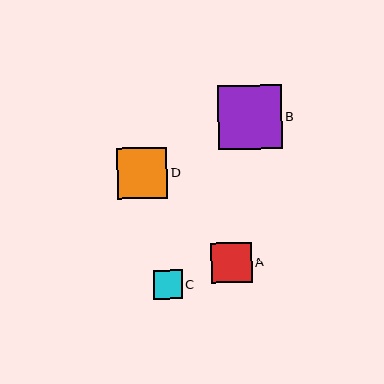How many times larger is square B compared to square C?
Square B is approximately 2.3 times the size of square C.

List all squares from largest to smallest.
From largest to smallest: B, D, A, C.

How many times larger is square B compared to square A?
Square B is approximately 1.6 times the size of square A.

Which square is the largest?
Square B is the largest with a size of approximately 64 pixels.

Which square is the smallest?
Square C is the smallest with a size of approximately 28 pixels.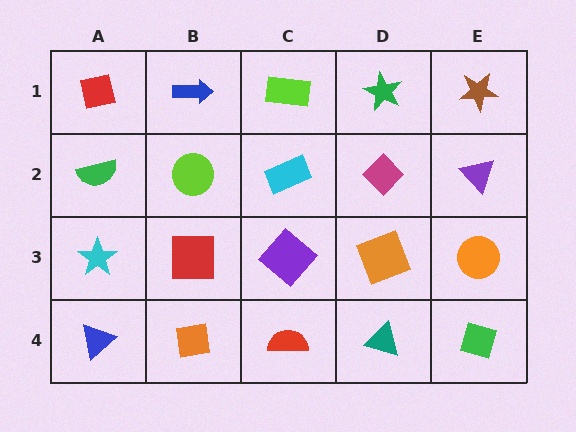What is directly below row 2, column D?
An orange square.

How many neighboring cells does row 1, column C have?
3.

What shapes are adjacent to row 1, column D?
A magenta diamond (row 2, column D), a lime rectangle (row 1, column C), a brown star (row 1, column E).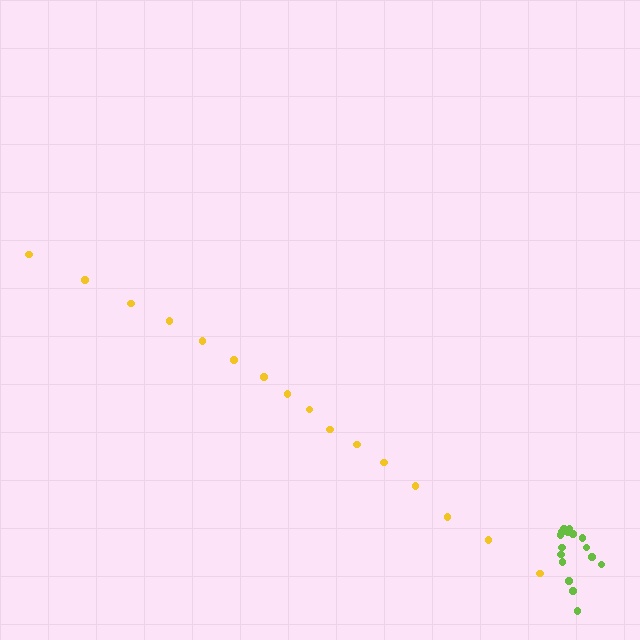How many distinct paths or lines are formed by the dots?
There are 2 distinct paths.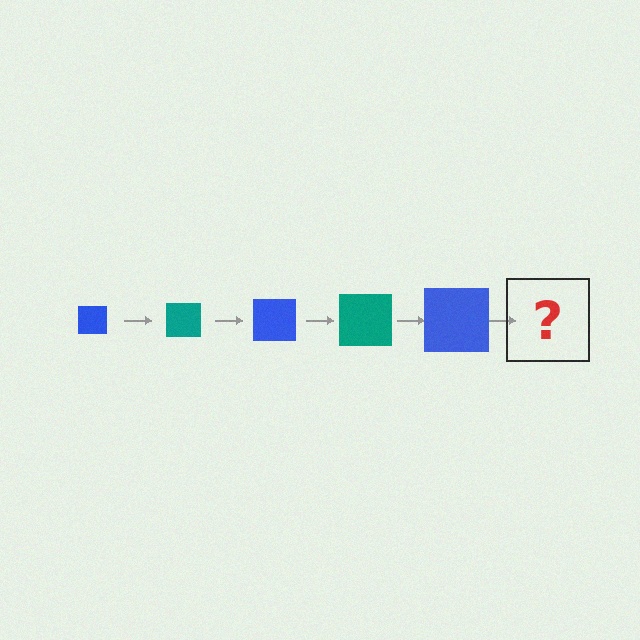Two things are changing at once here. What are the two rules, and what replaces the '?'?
The two rules are that the square grows larger each step and the color cycles through blue and teal. The '?' should be a teal square, larger than the previous one.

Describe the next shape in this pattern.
It should be a teal square, larger than the previous one.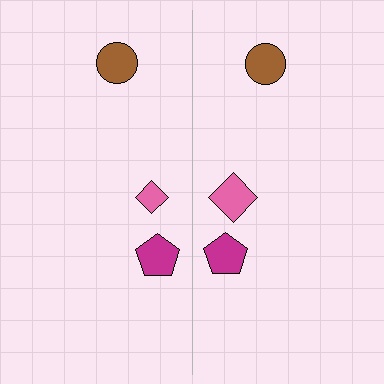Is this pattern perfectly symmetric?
No, the pattern is not perfectly symmetric. The pink diamond on the right side has a different size than its mirror counterpart.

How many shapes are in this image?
There are 6 shapes in this image.